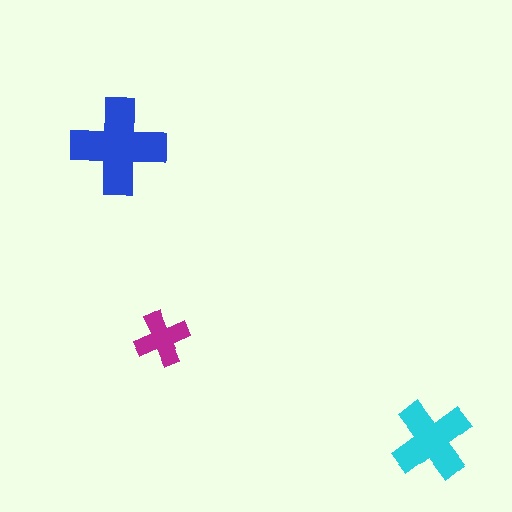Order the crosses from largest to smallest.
the blue one, the cyan one, the magenta one.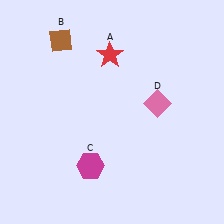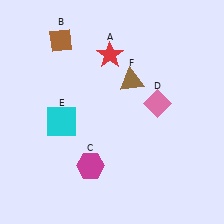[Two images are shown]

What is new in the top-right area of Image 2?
A brown triangle (F) was added in the top-right area of Image 2.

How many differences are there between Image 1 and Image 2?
There are 2 differences between the two images.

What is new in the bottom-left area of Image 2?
A cyan square (E) was added in the bottom-left area of Image 2.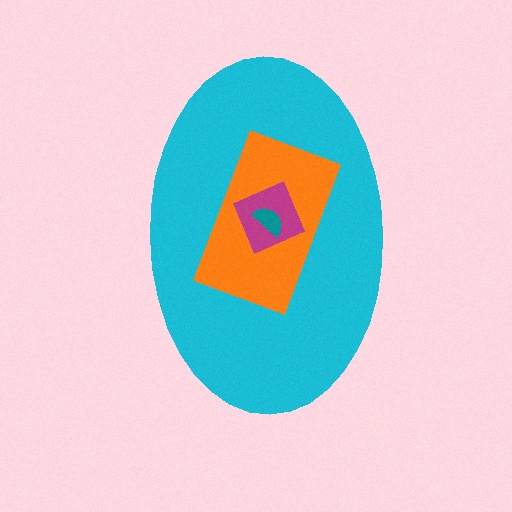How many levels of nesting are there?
4.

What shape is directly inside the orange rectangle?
The magenta diamond.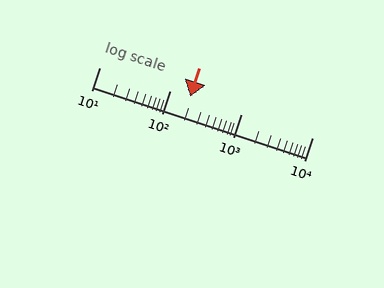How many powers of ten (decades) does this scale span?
The scale spans 3 decades, from 10 to 10000.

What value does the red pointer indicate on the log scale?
The pointer indicates approximately 190.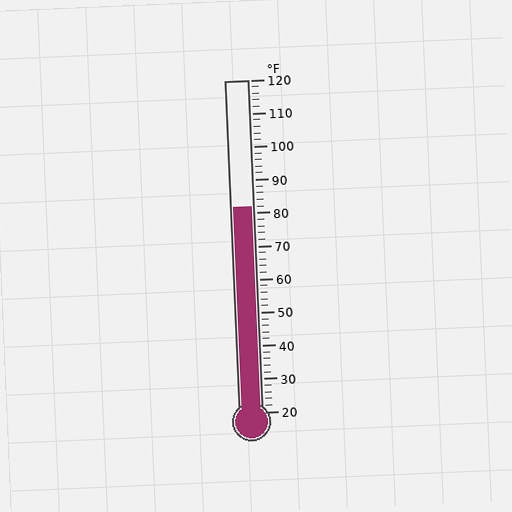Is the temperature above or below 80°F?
The temperature is above 80°F.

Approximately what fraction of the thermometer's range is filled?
The thermometer is filled to approximately 60% of its range.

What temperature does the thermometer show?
The thermometer shows approximately 82°F.